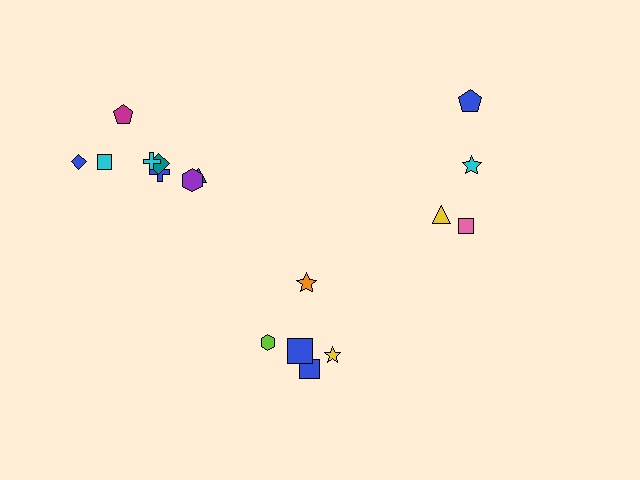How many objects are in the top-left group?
There are 8 objects.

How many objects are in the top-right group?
There are 4 objects.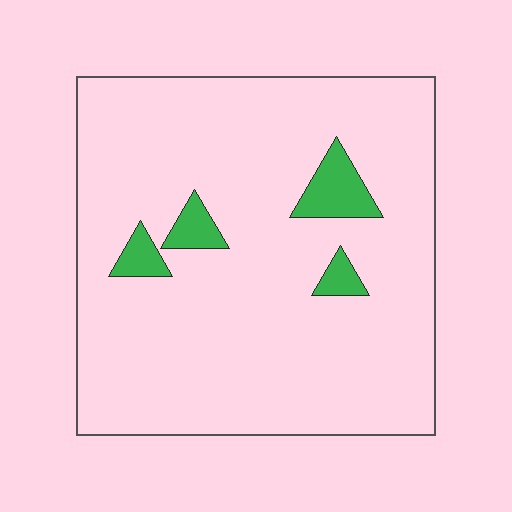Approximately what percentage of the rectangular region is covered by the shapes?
Approximately 5%.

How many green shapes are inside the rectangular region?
4.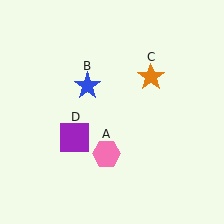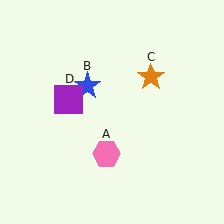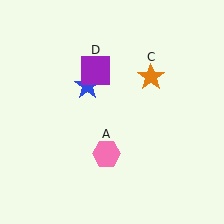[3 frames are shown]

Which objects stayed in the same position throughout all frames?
Pink hexagon (object A) and blue star (object B) and orange star (object C) remained stationary.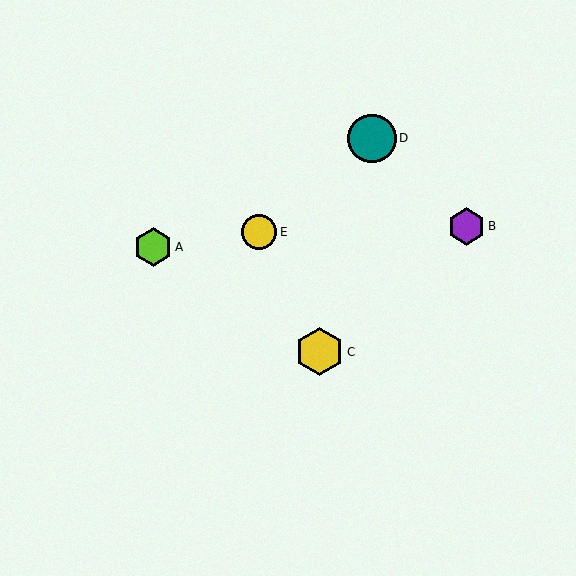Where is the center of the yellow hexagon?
The center of the yellow hexagon is at (319, 352).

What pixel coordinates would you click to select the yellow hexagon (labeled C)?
Click at (319, 352) to select the yellow hexagon C.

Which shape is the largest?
The yellow hexagon (labeled C) is the largest.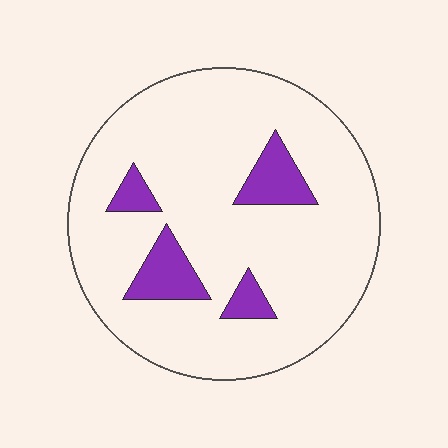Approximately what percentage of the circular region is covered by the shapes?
Approximately 15%.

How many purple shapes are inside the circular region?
4.